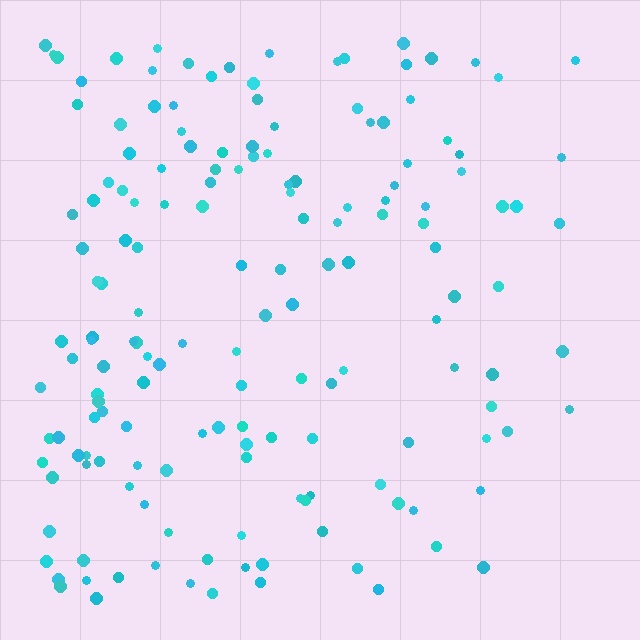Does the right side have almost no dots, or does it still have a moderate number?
Still a moderate number, just noticeably fewer than the left.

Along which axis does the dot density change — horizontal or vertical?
Horizontal.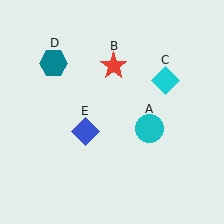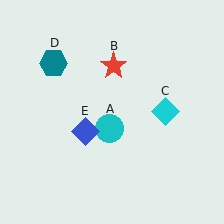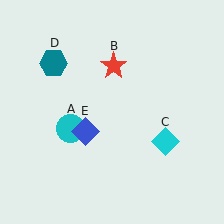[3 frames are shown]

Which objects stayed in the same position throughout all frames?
Red star (object B) and teal hexagon (object D) and blue diamond (object E) remained stationary.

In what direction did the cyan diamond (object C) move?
The cyan diamond (object C) moved down.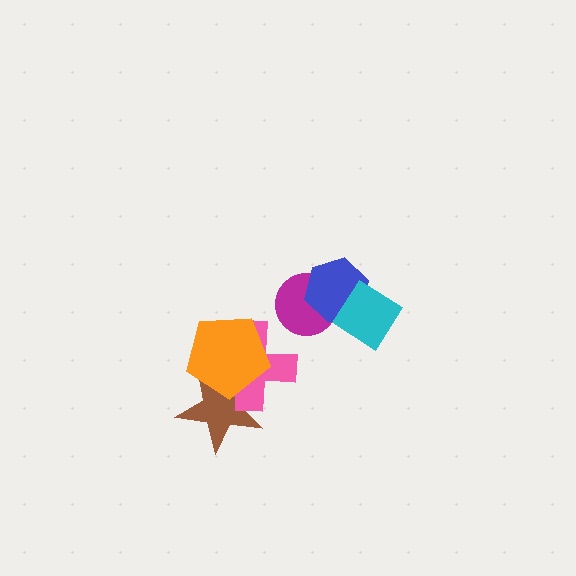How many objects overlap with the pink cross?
2 objects overlap with the pink cross.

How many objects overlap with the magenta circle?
1 object overlaps with the magenta circle.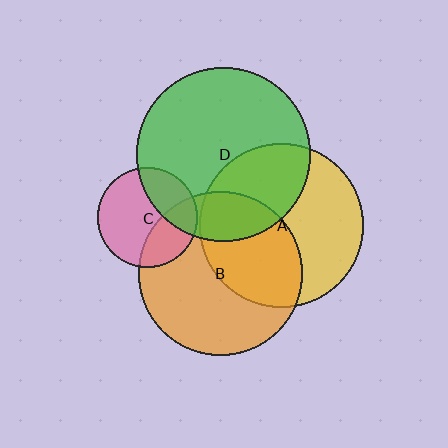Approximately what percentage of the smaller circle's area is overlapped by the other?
Approximately 35%.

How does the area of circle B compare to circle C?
Approximately 2.7 times.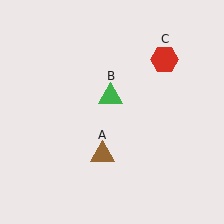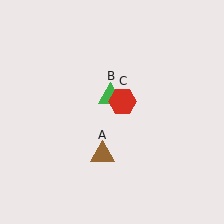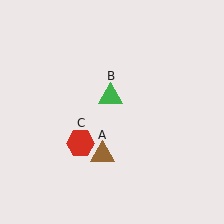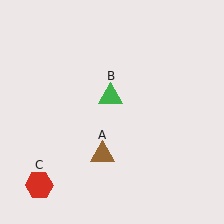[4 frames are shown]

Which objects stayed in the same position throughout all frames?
Brown triangle (object A) and green triangle (object B) remained stationary.